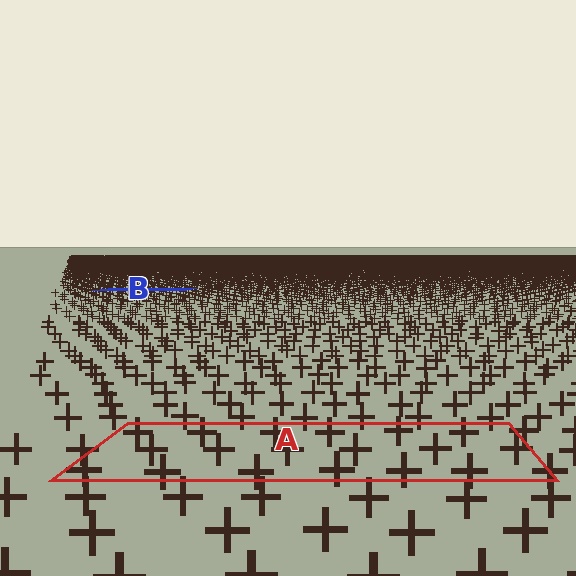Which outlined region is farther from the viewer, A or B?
Region B is farther from the viewer — the texture elements inside it appear smaller and more densely packed.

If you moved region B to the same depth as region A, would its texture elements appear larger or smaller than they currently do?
They would appear larger. At a closer depth, the same texture elements are projected at a bigger on-screen size.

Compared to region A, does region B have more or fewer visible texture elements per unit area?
Region B has more texture elements per unit area — they are packed more densely because it is farther away.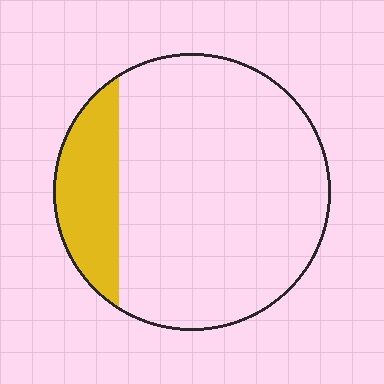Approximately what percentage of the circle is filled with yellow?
Approximately 20%.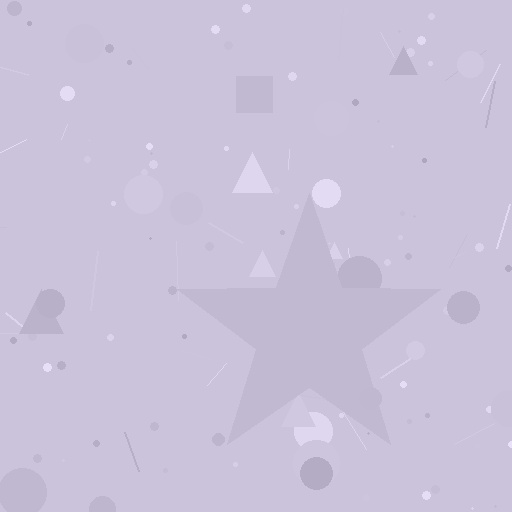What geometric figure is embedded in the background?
A star is embedded in the background.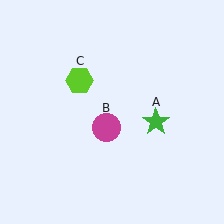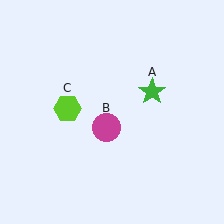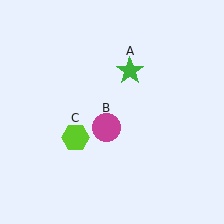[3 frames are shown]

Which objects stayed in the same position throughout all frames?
Magenta circle (object B) remained stationary.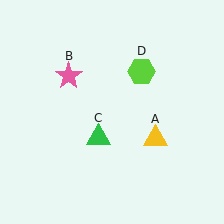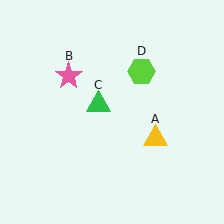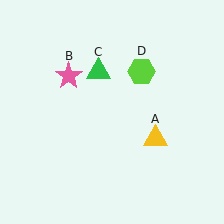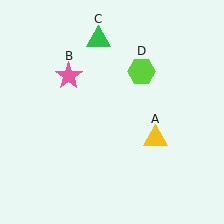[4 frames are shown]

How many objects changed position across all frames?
1 object changed position: green triangle (object C).